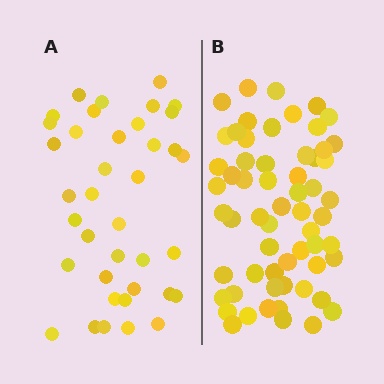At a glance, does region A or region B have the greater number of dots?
Region B (the right region) has more dots.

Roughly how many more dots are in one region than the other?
Region B has approximately 20 more dots than region A.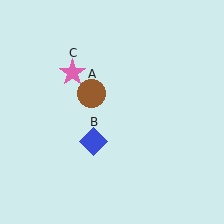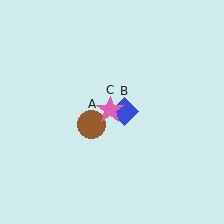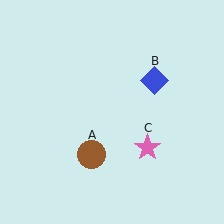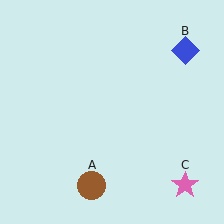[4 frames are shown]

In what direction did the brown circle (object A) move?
The brown circle (object A) moved down.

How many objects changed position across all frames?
3 objects changed position: brown circle (object A), blue diamond (object B), pink star (object C).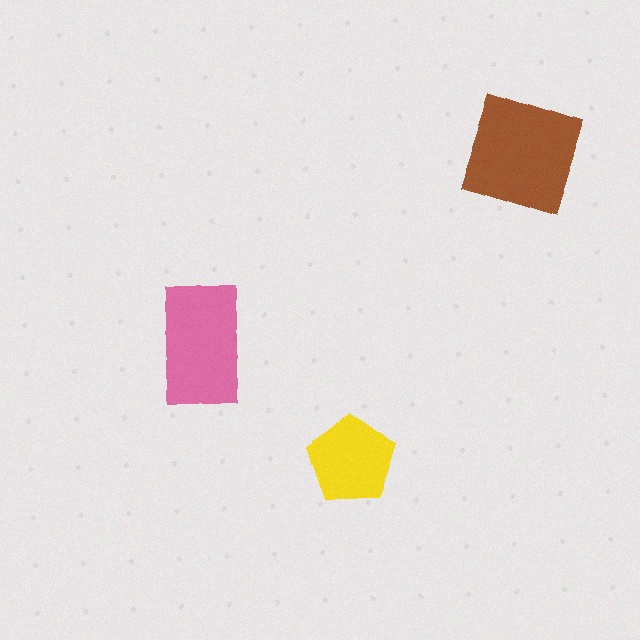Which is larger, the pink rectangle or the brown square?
The brown square.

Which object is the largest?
The brown square.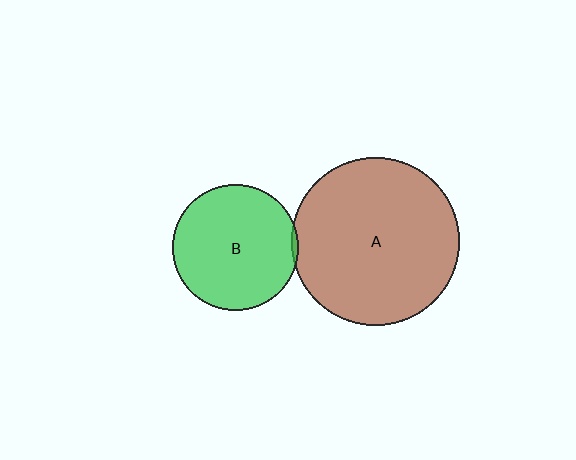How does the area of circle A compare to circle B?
Approximately 1.8 times.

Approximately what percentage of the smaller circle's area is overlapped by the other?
Approximately 5%.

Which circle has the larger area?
Circle A (brown).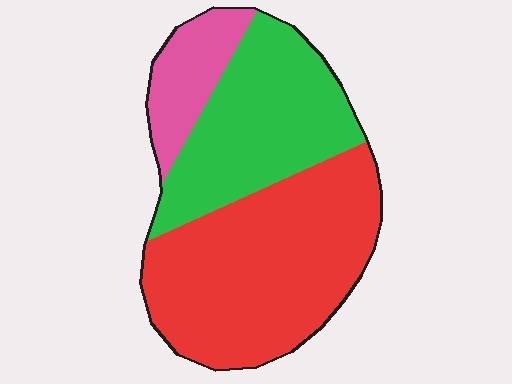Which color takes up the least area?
Pink, at roughly 15%.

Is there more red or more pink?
Red.